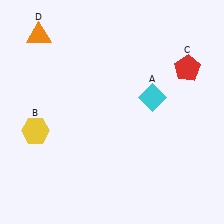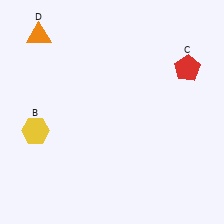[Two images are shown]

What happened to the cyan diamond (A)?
The cyan diamond (A) was removed in Image 2. It was in the top-right area of Image 1.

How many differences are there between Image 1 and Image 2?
There is 1 difference between the two images.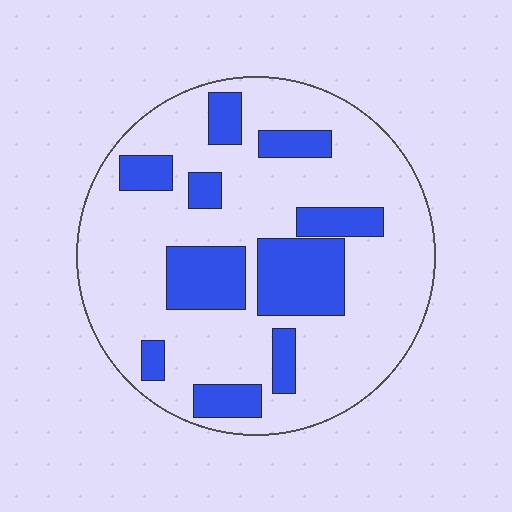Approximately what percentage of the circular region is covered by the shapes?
Approximately 25%.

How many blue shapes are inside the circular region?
10.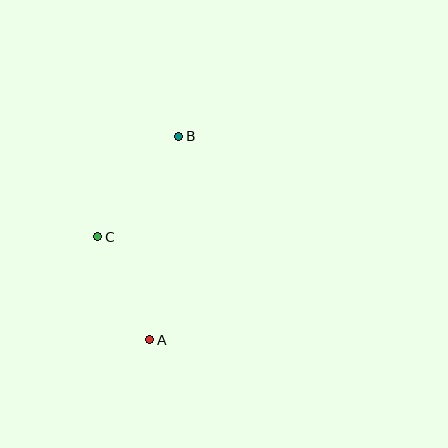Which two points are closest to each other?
Points A and C are closest to each other.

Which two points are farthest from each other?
Points A and B are farthest from each other.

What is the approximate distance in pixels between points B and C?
The distance between B and C is approximately 129 pixels.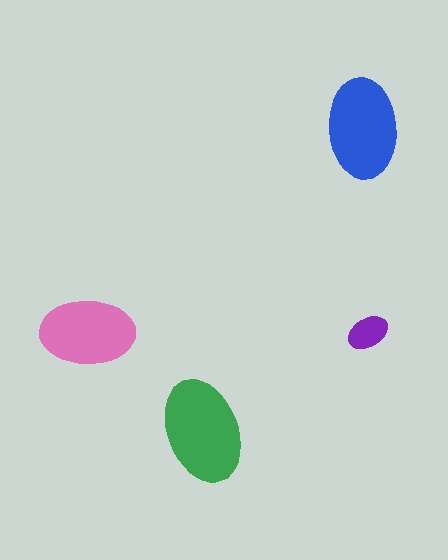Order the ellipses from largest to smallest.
the green one, the blue one, the pink one, the purple one.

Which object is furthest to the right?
The purple ellipse is rightmost.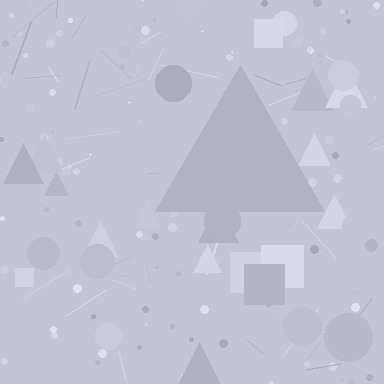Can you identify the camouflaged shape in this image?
The camouflaged shape is a triangle.